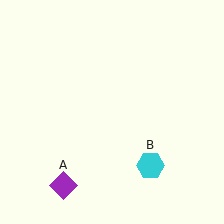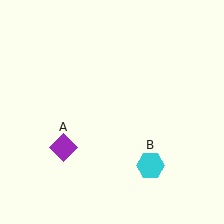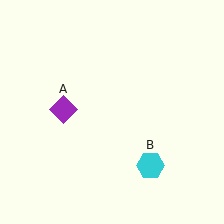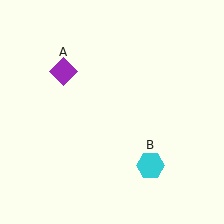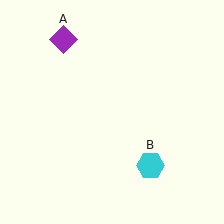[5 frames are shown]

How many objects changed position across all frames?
1 object changed position: purple diamond (object A).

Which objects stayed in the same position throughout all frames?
Cyan hexagon (object B) remained stationary.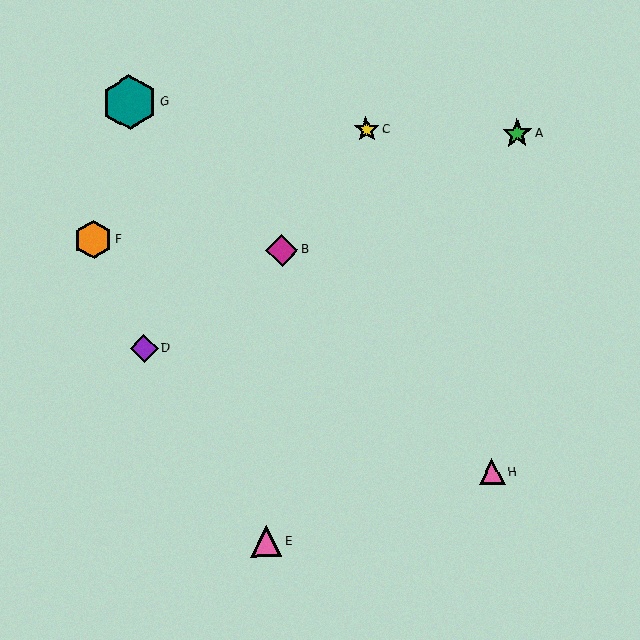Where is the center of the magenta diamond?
The center of the magenta diamond is at (282, 250).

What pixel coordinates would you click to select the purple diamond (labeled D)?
Click at (144, 348) to select the purple diamond D.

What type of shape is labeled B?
Shape B is a magenta diamond.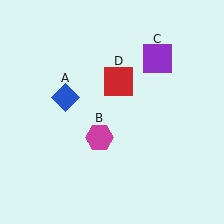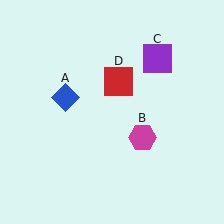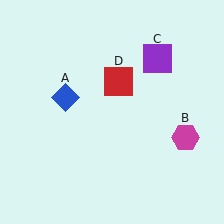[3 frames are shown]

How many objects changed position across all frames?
1 object changed position: magenta hexagon (object B).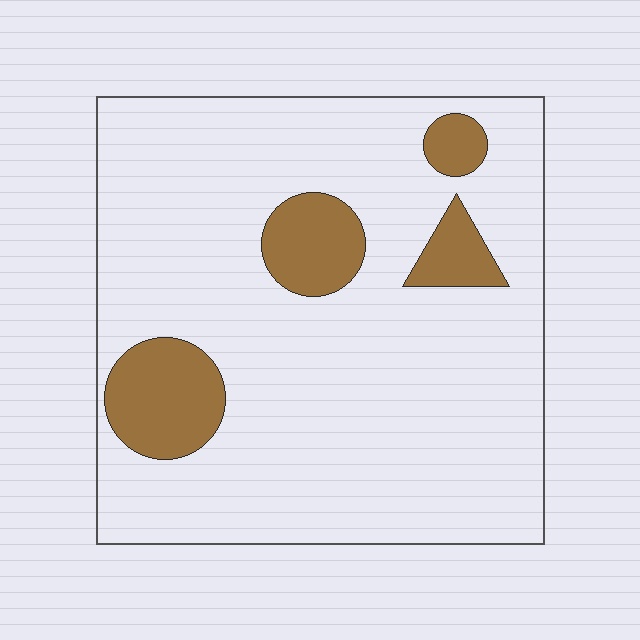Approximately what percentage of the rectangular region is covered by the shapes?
Approximately 15%.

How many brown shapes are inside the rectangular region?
4.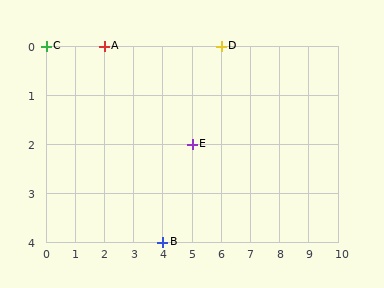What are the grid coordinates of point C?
Point C is at grid coordinates (0, 0).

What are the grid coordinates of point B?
Point B is at grid coordinates (4, 4).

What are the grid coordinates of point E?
Point E is at grid coordinates (5, 2).